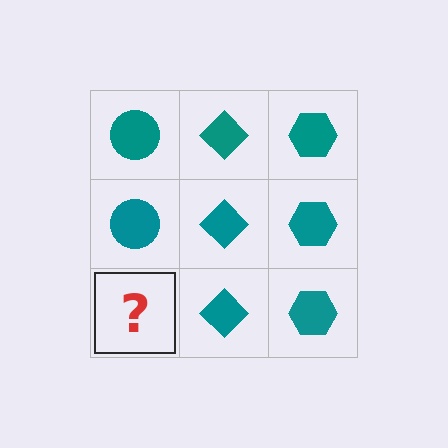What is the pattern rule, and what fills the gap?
The rule is that each column has a consistent shape. The gap should be filled with a teal circle.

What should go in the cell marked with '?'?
The missing cell should contain a teal circle.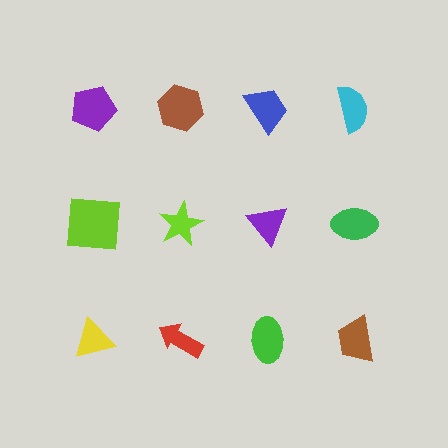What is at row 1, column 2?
A brown hexagon.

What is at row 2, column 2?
A lime star.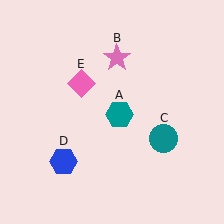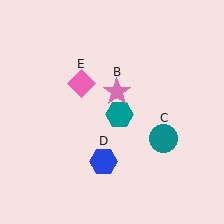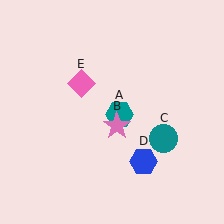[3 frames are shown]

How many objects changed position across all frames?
2 objects changed position: pink star (object B), blue hexagon (object D).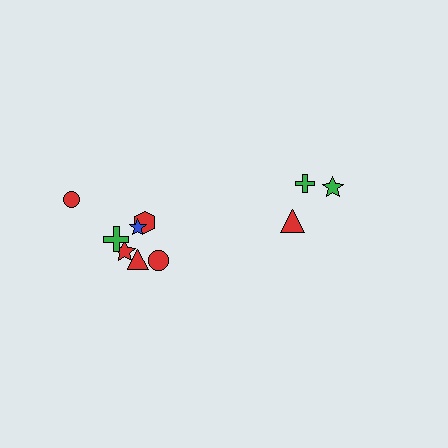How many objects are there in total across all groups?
There are 10 objects.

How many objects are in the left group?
There are 7 objects.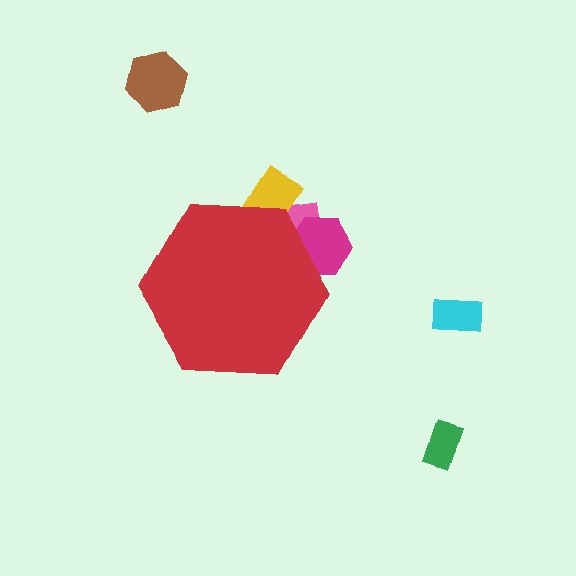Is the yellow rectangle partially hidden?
Yes, the yellow rectangle is partially hidden behind the red hexagon.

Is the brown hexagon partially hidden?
No, the brown hexagon is fully visible.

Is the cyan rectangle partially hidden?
No, the cyan rectangle is fully visible.